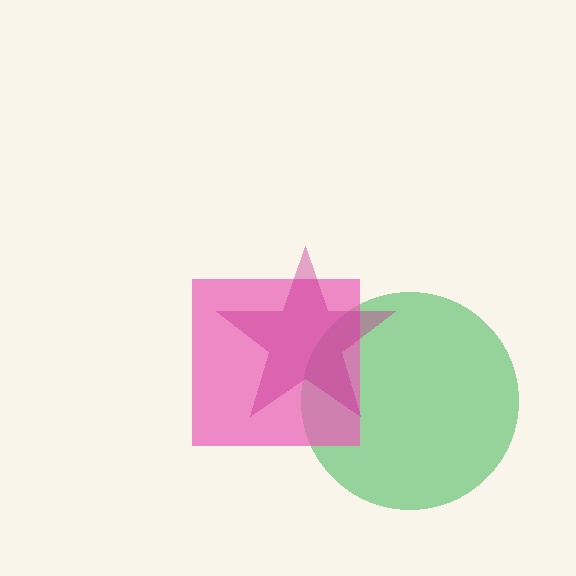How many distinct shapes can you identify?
There are 3 distinct shapes: a green circle, a pink square, a magenta star.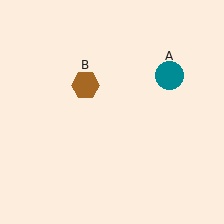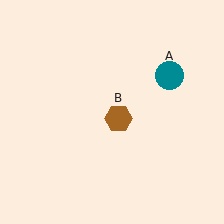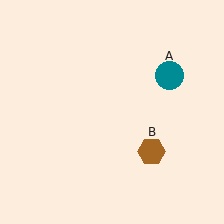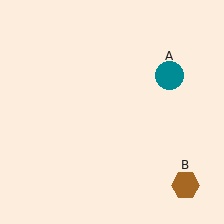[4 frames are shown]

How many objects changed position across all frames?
1 object changed position: brown hexagon (object B).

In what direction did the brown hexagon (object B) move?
The brown hexagon (object B) moved down and to the right.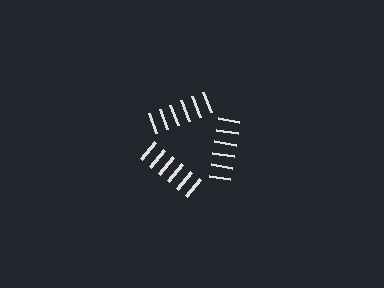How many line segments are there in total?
18 — 6 along each of the 3 edges.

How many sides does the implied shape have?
3 sides — the line-ends trace a triangle.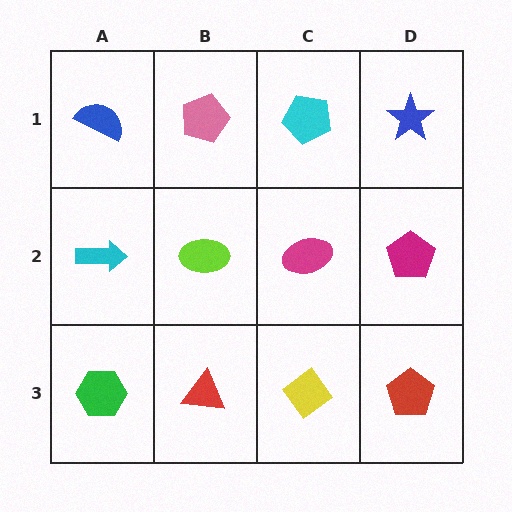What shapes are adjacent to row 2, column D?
A blue star (row 1, column D), a red pentagon (row 3, column D), a magenta ellipse (row 2, column C).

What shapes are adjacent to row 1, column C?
A magenta ellipse (row 2, column C), a pink pentagon (row 1, column B), a blue star (row 1, column D).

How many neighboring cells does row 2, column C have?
4.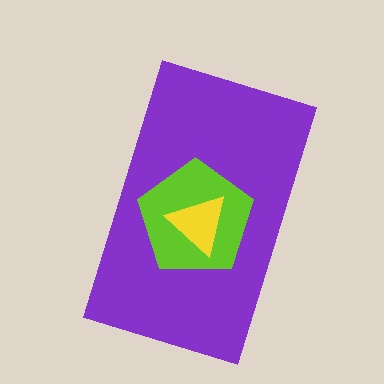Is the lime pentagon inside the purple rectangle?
Yes.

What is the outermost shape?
The purple rectangle.